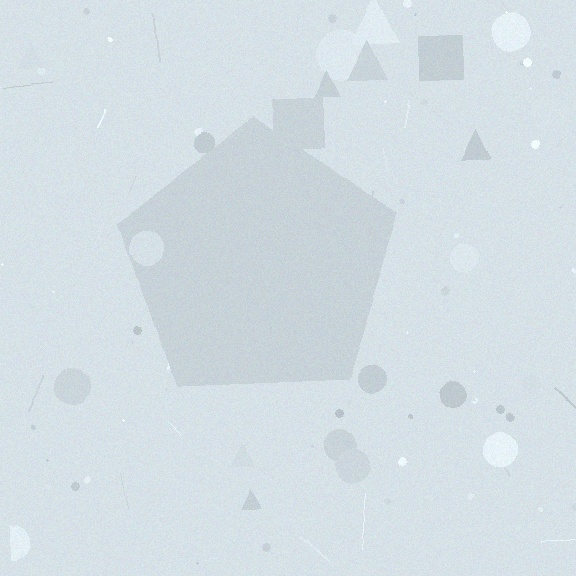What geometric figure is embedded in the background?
A pentagon is embedded in the background.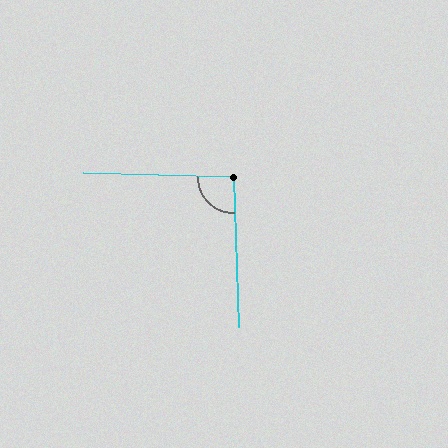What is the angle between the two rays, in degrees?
Approximately 94 degrees.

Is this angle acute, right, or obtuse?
It is approximately a right angle.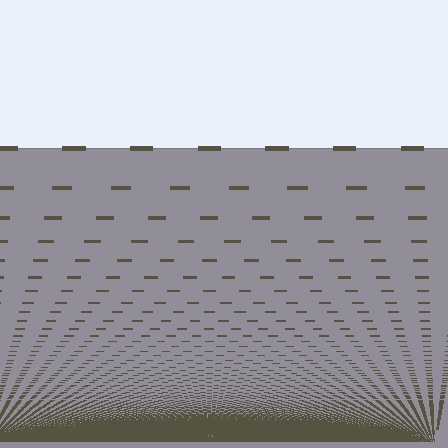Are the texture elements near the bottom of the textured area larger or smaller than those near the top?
Smaller. The gradient is inverted — elements near the bottom are smaller and denser.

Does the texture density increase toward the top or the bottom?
Density increases toward the bottom.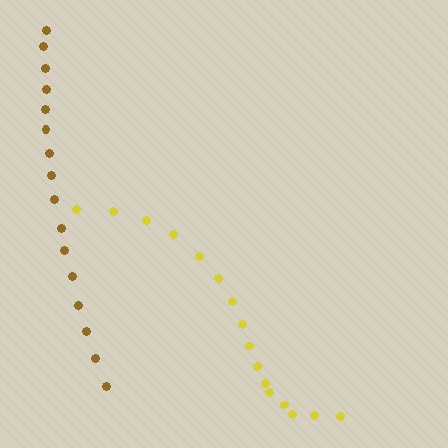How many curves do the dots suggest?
There are 2 distinct paths.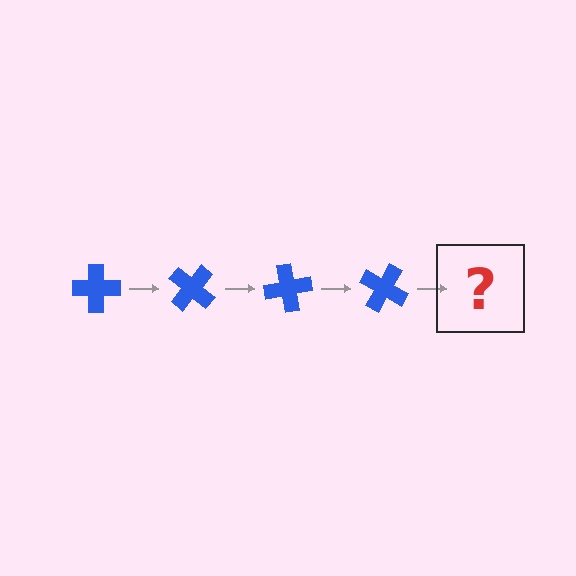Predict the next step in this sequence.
The next step is a blue cross rotated 160 degrees.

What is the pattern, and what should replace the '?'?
The pattern is that the cross rotates 40 degrees each step. The '?' should be a blue cross rotated 160 degrees.